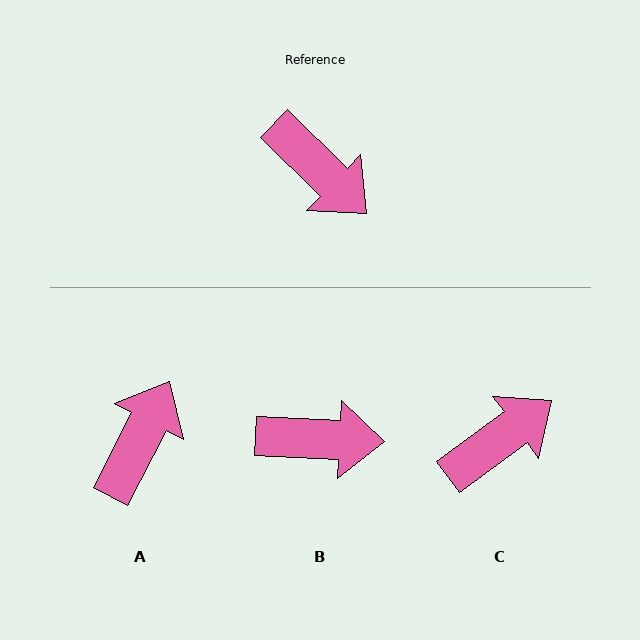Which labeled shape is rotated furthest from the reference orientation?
A, about 107 degrees away.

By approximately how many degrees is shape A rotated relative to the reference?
Approximately 107 degrees counter-clockwise.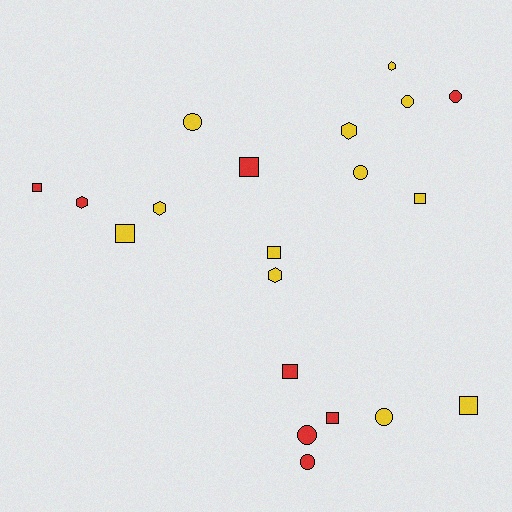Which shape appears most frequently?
Square, with 8 objects.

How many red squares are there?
There are 4 red squares.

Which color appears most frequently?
Yellow, with 12 objects.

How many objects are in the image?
There are 20 objects.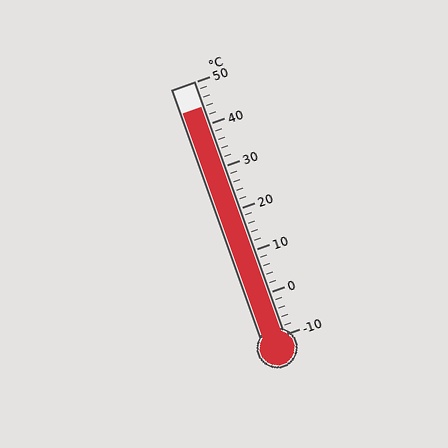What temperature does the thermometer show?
The thermometer shows approximately 44°C.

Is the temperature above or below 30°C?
The temperature is above 30°C.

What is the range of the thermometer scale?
The thermometer scale ranges from -10°C to 50°C.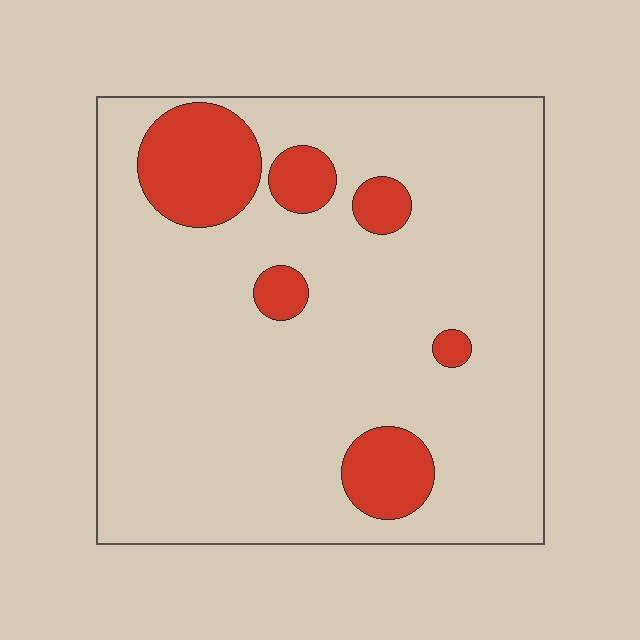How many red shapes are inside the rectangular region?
6.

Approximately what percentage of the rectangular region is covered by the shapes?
Approximately 15%.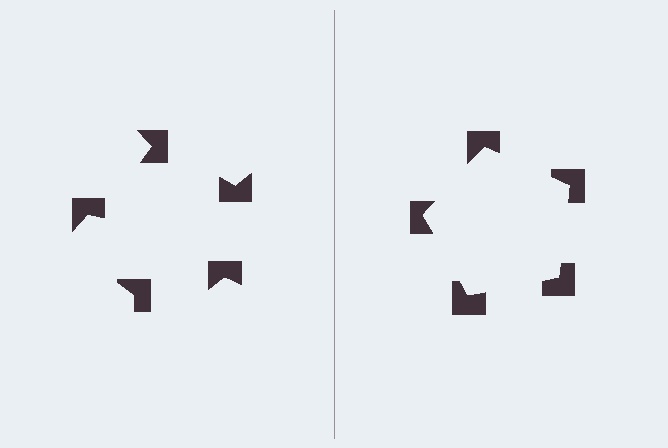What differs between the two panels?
The notched squares are positioned identically on both sides; only the wedge orientations differ. On the right they align to a pentagon; on the left they are misaligned.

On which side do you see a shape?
An illusory pentagon appears on the right side. On the left side the wedge cuts are rotated, so no coherent shape forms.